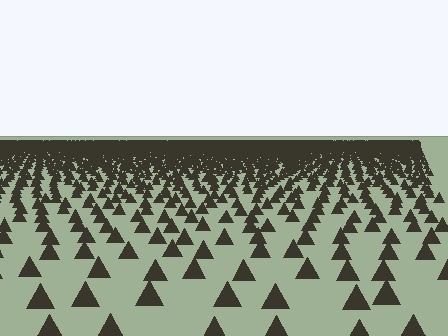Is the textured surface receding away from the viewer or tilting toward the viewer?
The surface is receding away from the viewer. Texture elements get smaller and denser toward the top.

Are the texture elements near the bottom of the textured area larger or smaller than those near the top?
Larger. Near the bottom, elements are closer to the viewer and appear at a bigger on-screen size.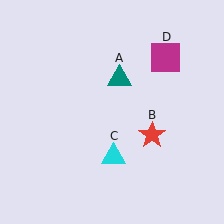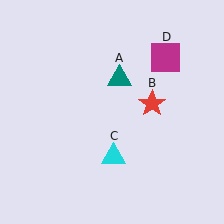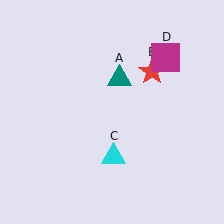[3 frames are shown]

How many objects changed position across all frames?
1 object changed position: red star (object B).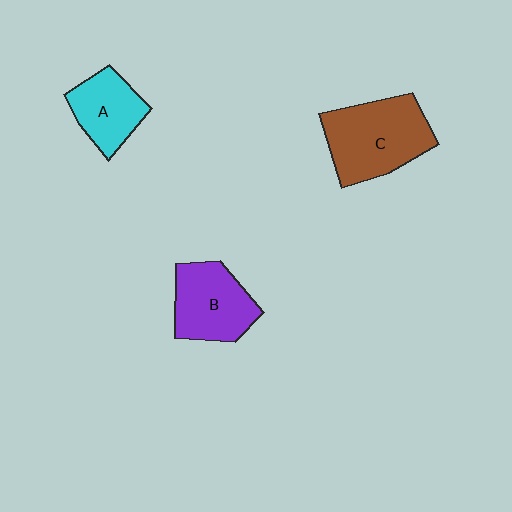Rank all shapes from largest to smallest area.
From largest to smallest: C (brown), B (purple), A (cyan).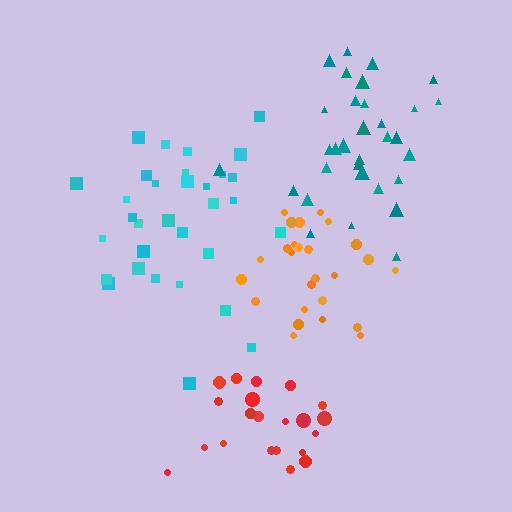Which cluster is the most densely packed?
Teal.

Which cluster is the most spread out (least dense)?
Red.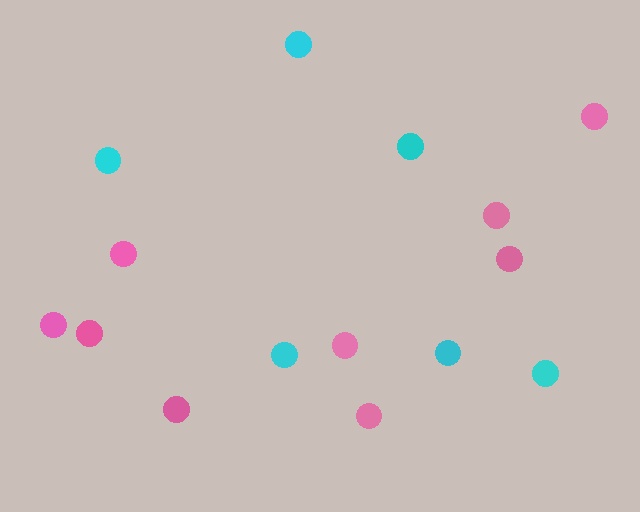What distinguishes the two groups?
There are 2 groups: one group of cyan circles (6) and one group of pink circles (9).